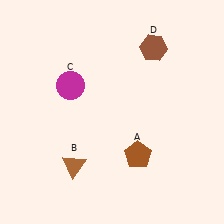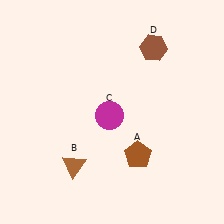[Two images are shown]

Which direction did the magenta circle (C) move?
The magenta circle (C) moved right.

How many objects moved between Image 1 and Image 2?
1 object moved between the two images.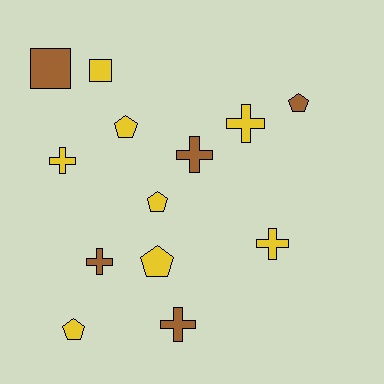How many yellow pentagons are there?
There are 4 yellow pentagons.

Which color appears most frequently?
Yellow, with 8 objects.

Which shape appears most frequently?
Cross, with 6 objects.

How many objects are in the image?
There are 13 objects.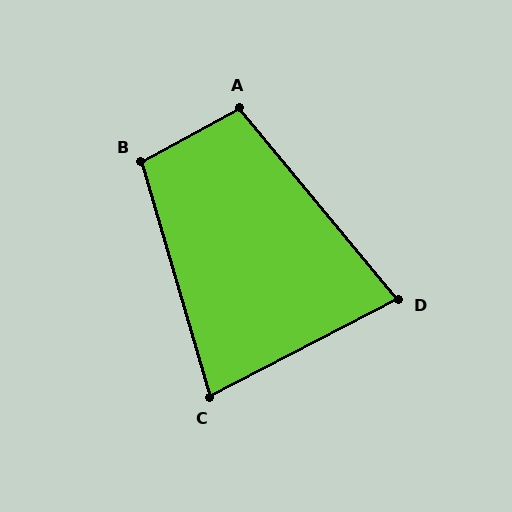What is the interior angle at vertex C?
Approximately 79 degrees (acute).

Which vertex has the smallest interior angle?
D, at approximately 78 degrees.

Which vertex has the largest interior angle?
B, at approximately 102 degrees.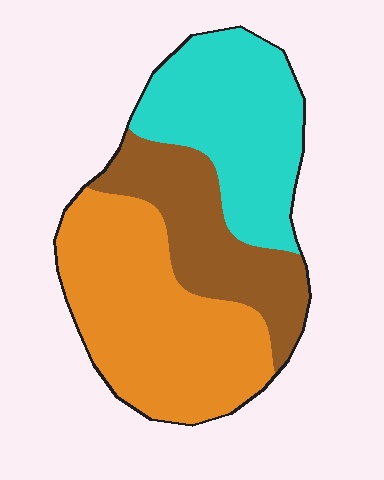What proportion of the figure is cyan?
Cyan takes up between a quarter and a half of the figure.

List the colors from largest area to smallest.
From largest to smallest: orange, cyan, brown.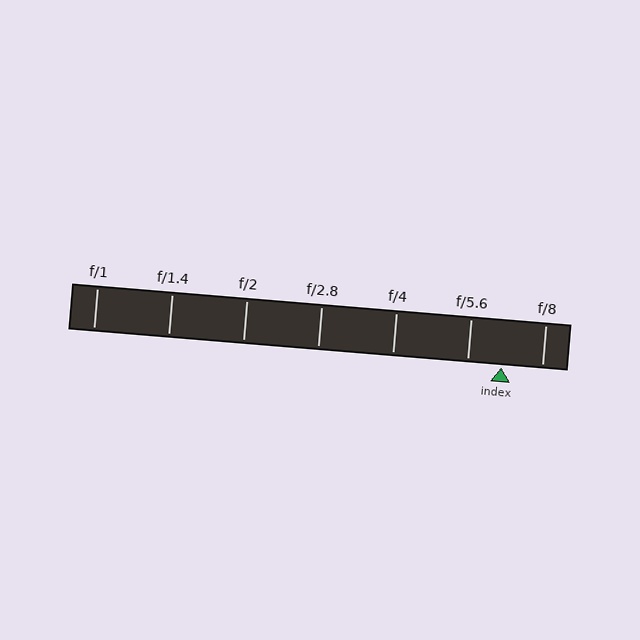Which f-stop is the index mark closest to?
The index mark is closest to f/5.6.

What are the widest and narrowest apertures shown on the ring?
The widest aperture shown is f/1 and the narrowest is f/8.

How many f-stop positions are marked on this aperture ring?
There are 7 f-stop positions marked.